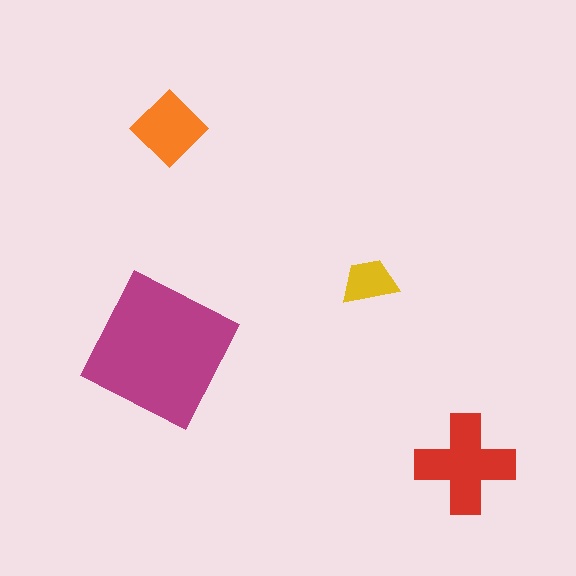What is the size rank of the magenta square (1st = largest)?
1st.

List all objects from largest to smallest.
The magenta square, the red cross, the orange diamond, the yellow trapezoid.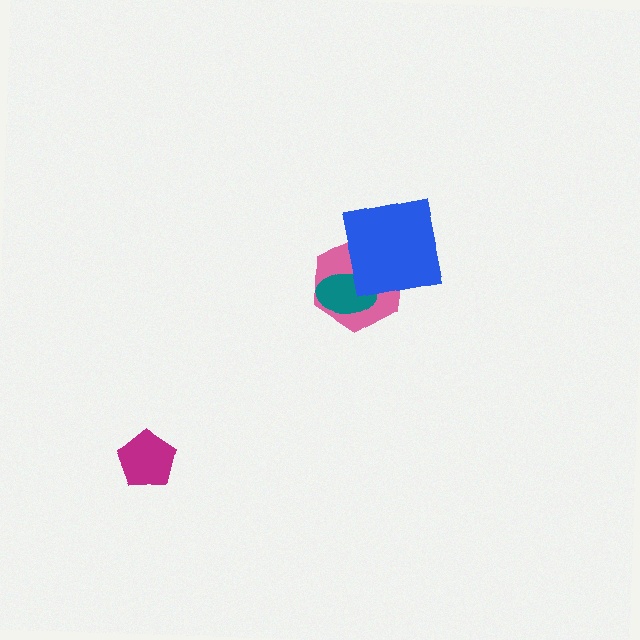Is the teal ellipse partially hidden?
Yes, it is partially covered by another shape.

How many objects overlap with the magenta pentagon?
0 objects overlap with the magenta pentagon.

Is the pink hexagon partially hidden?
Yes, it is partially covered by another shape.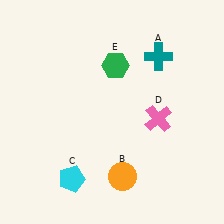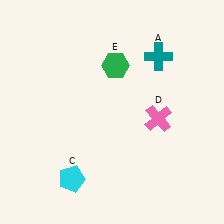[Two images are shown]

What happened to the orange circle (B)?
The orange circle (B) was removed in Image 2. It was in the bottom-right area of Image 1.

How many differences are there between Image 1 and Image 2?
There is 1 difference between the two images.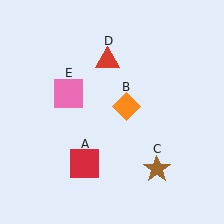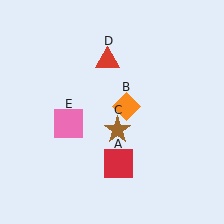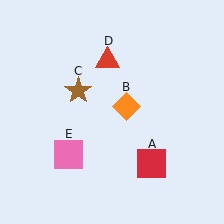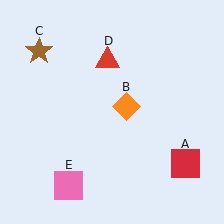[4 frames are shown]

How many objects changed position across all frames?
3 objects changed position: red square (object A), brown star (object C), pink square (object E).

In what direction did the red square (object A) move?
The red square (object A) moved right.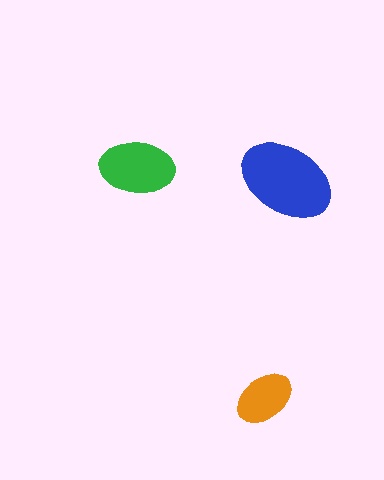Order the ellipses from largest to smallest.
the blue one, the green one, the orange one.